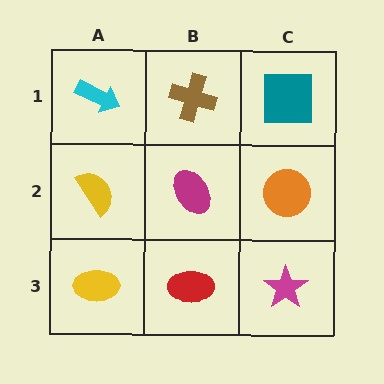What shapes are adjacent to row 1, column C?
An orange circle (row 2, column C), a brown cross (row 1, column B).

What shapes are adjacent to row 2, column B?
A brown cross (row 1, column B), a red ellipse (row 3, column B), a yellow semicircle (row 2, column A), an orange circle (row 2, column C).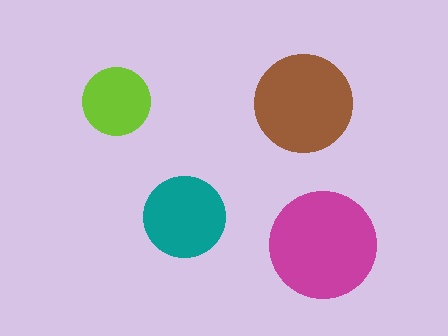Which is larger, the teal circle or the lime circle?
The teal one.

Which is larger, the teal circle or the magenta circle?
The magenta one.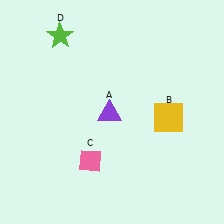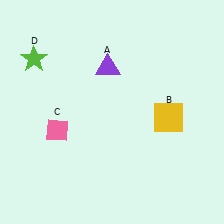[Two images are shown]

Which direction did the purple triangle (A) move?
The purple triangle (A) moved up.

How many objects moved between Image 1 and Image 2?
3 objects moved between the two images.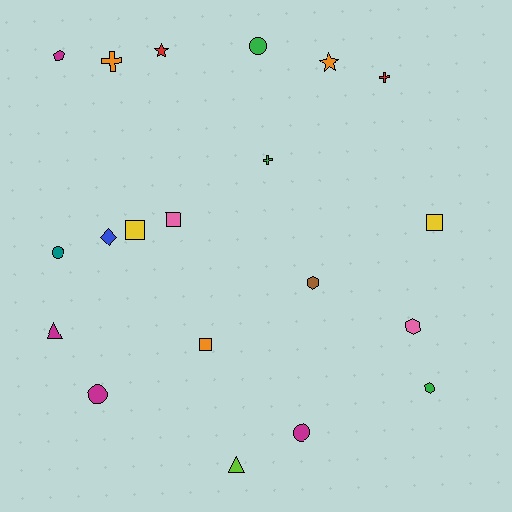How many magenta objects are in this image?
There are 4 magenta objects.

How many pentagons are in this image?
There is 1 pentagon.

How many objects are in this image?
There are 20 objects.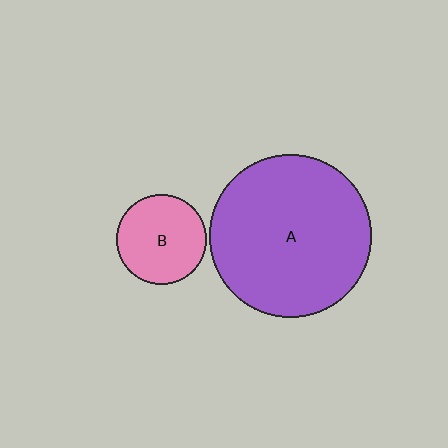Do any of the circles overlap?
No, none of the circles overlap.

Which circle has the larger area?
Circle A (purple).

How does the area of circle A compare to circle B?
Approximately 3.2 times.